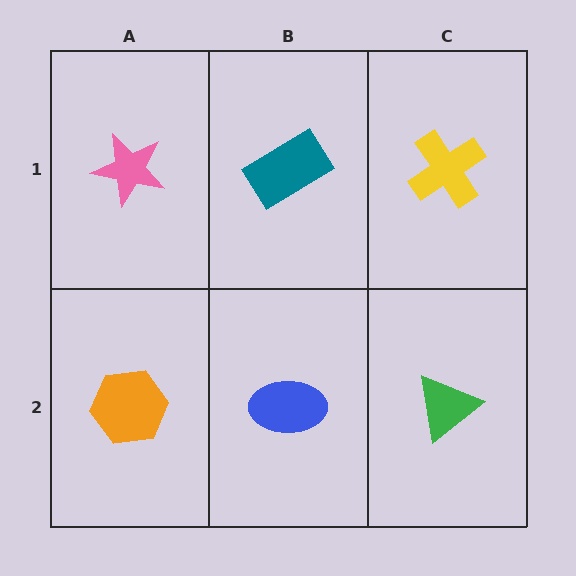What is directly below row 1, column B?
A blue ellipse.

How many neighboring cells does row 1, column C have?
2.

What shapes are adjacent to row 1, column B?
A blue ellipse (row 2, column B), a pink star (row 1, column A), a yellow cross (row 1, column C).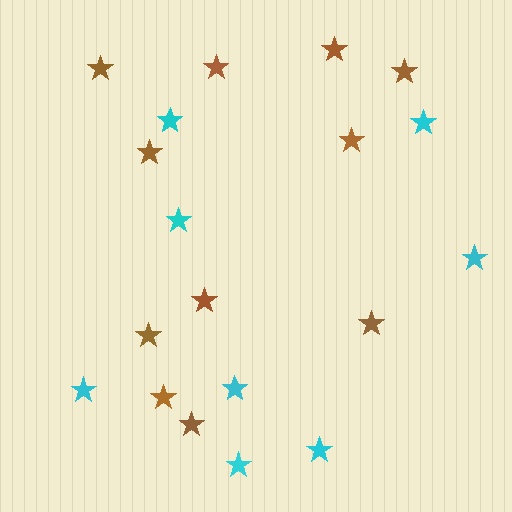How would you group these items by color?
There are 2 groups: one group of brown stars (11) and one group of cyan stars (8).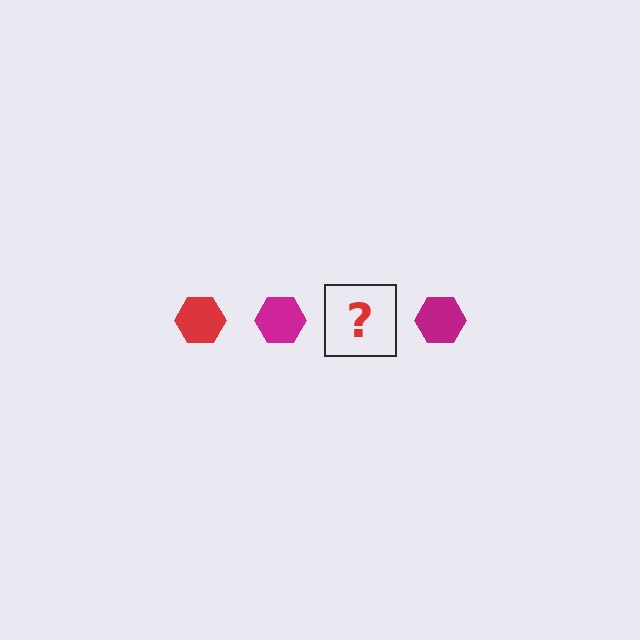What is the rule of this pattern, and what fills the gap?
The rule is that the pattern cycles through red, magenta hexagons. The gap should be filled with a red hexagon.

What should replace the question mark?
The question mark should be replaced with a red hexagon.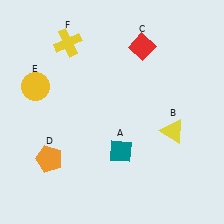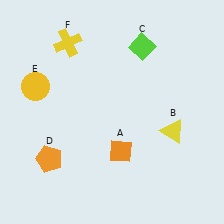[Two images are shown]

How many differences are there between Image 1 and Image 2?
There are 2 differences between the two images.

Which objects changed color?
A changed from teal to orange. C changed from red to lime.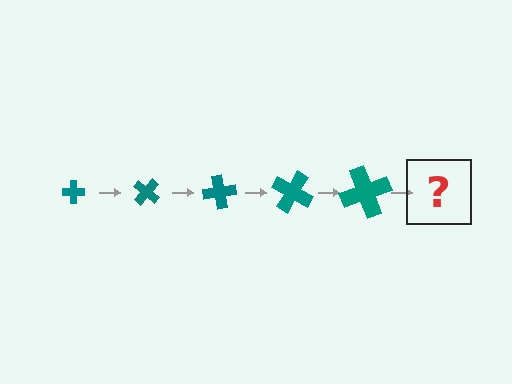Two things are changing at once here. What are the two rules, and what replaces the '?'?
The two rules are that the cross grows larger each step and it rotates 40 degrees each step. The '?' should be a cross, larger than the previous one and rotated 200 degrees from the start.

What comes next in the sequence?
The next element should be a cross, larger than the previous one and rotated 200 degrees from the start.